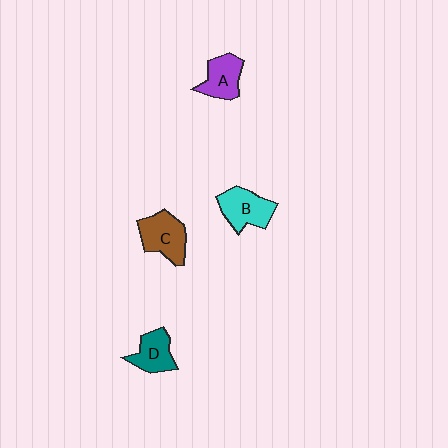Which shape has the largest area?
Shape C (brown).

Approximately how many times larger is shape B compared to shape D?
Approximately 1.2 times.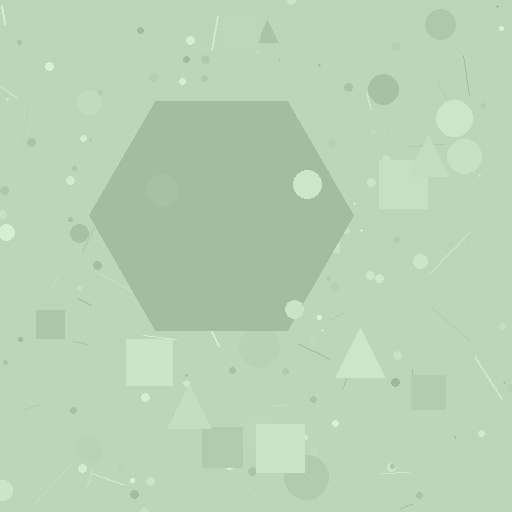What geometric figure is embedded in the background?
A hexagon is embedded in the background.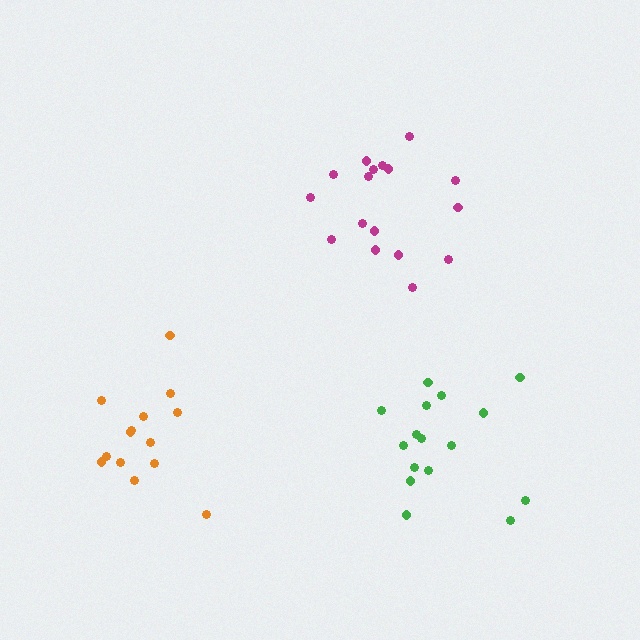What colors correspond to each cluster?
The clusters are colored: magenta, orange, green.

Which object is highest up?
The magenta cluster is topmost.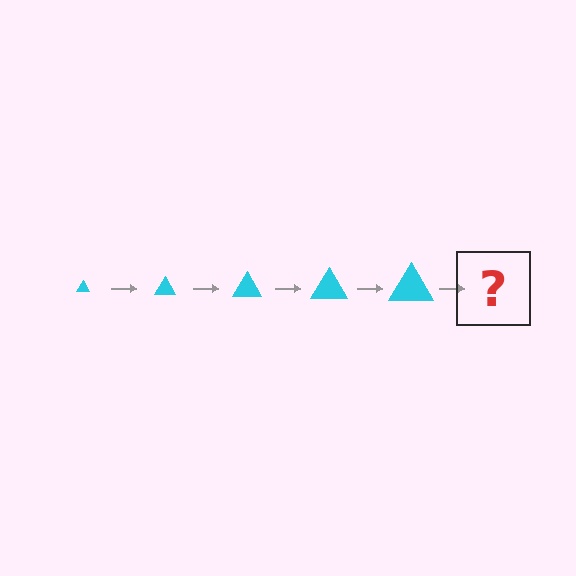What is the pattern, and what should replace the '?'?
The pattern is that the triangle gets progressively larger each step. The '?' should be a cyan triangle, larger than the previous one.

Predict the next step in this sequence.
The next step is a cyan triangle, larger than the previous one.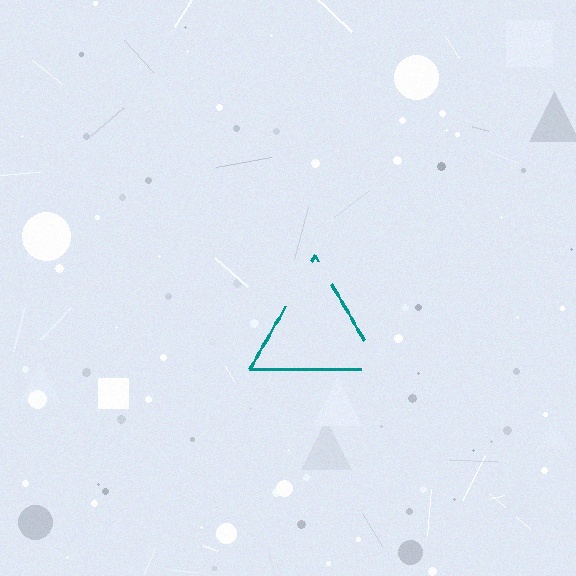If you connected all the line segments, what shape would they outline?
They would outline a triangle.